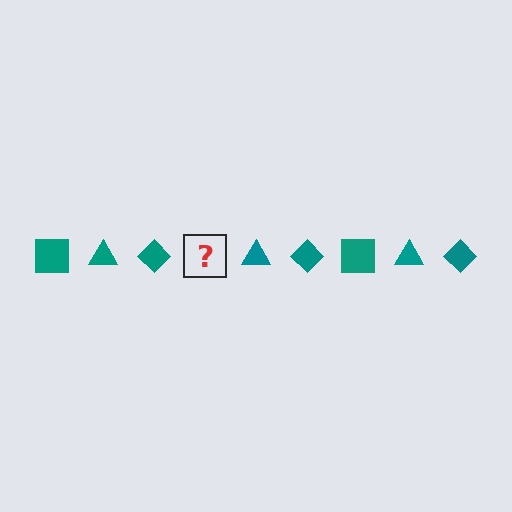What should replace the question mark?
The question mark should be replaced with a teal square.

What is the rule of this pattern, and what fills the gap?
The rule is that the pattern cycles through square, triangle, diamond shapes in teal. The gap should be filled with a teal square.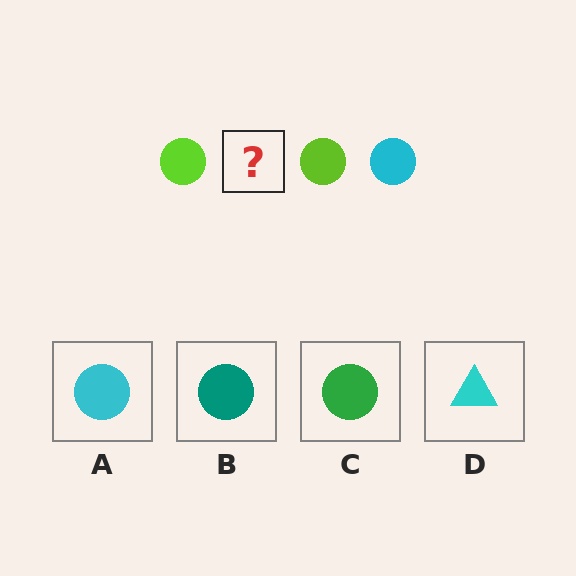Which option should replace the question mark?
Option A.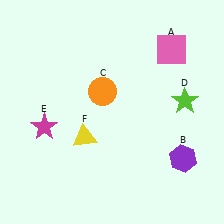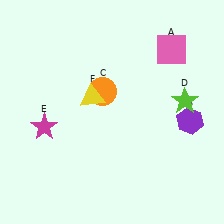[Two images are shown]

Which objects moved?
The objects that moved are: the purple hexagon (B), the yellow triangle (F).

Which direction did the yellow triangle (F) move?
The yellow triangle (F) moved up.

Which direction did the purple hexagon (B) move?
The purple hexagon (B) moved up.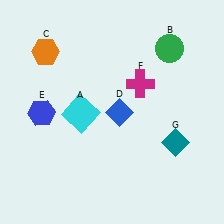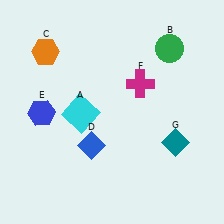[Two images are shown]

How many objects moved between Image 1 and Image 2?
1 object moved between the two images.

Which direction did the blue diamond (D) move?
The blue diamond (D) moved down.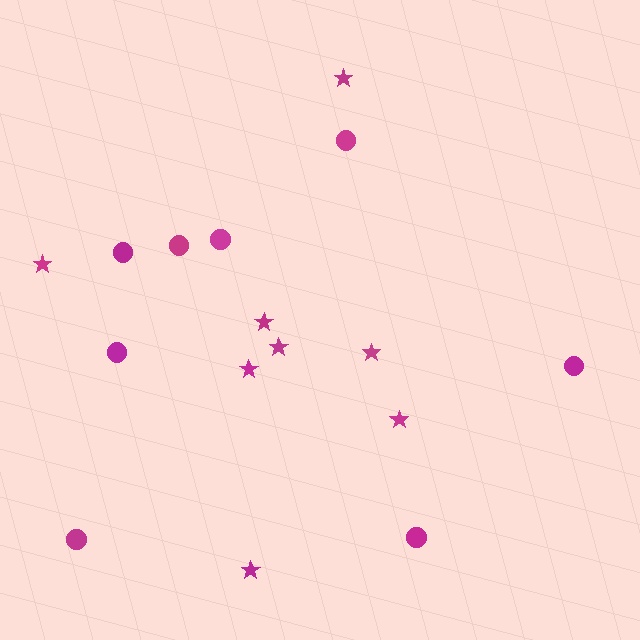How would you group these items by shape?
There are 2 groups: one group of stars (8) and one group of circles (8).